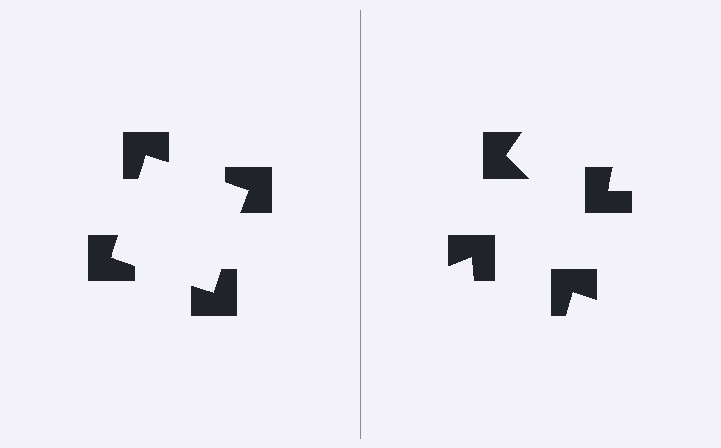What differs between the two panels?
The notched squares are positioned identically on both sides; only the wedge orientations differ. On the left they align to a square; on the right they are misaligned.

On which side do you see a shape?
An illusory square appears on the left side. On the right side the wedge cuts are rotated, so no coherent shape forms.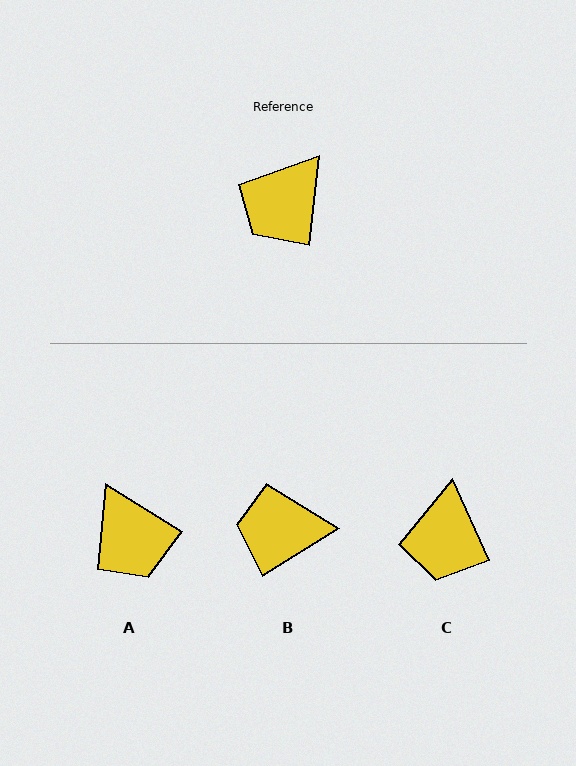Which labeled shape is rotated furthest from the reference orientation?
A, about 64 degrees away.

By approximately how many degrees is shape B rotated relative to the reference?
Approximately 52 degrees clockwise.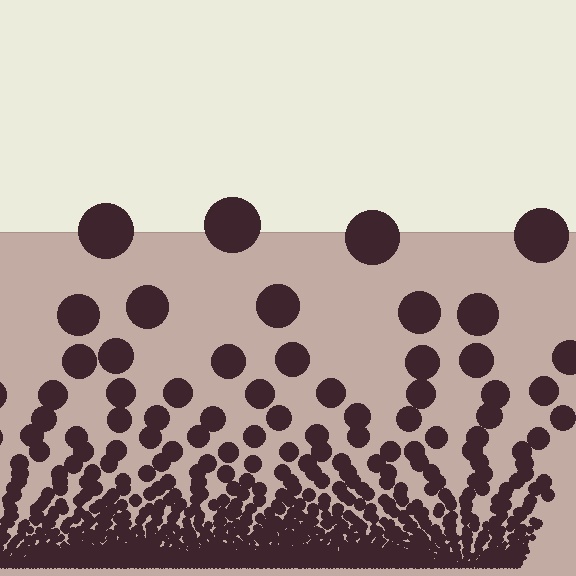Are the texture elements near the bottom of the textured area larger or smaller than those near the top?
Smaller. The gradient is inverted — elements near the bottom are smaller and denser.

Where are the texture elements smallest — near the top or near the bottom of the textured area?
Near the bottom.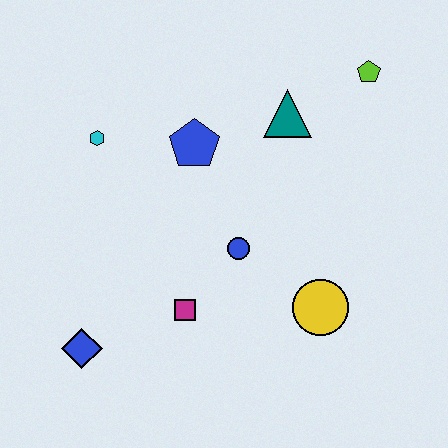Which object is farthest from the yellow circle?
The cyan hexagon is farthest from the yellow circle.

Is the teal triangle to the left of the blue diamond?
No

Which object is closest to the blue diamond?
The magenta square is closest to the blue diamond.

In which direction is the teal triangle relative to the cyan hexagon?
The teal triangle is to the right of the cyan hexagon.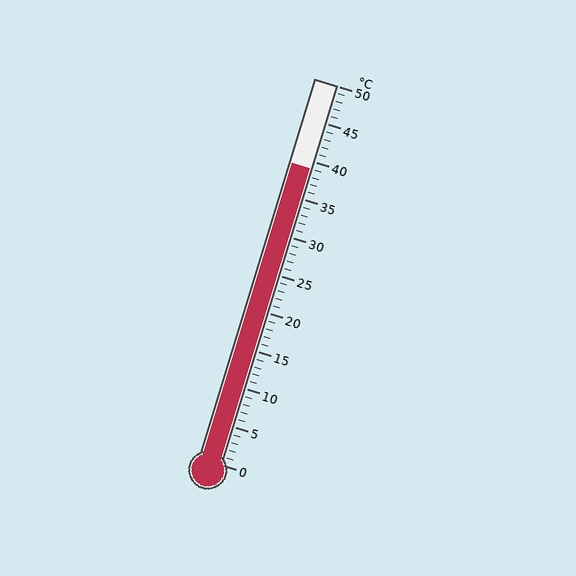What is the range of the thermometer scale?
The thermometer scale ranges from 0°C to 50°C.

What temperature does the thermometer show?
The thermometer shows approximately 39°C.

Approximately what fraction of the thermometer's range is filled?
The thermometer is filled to approximately 80% of its range.